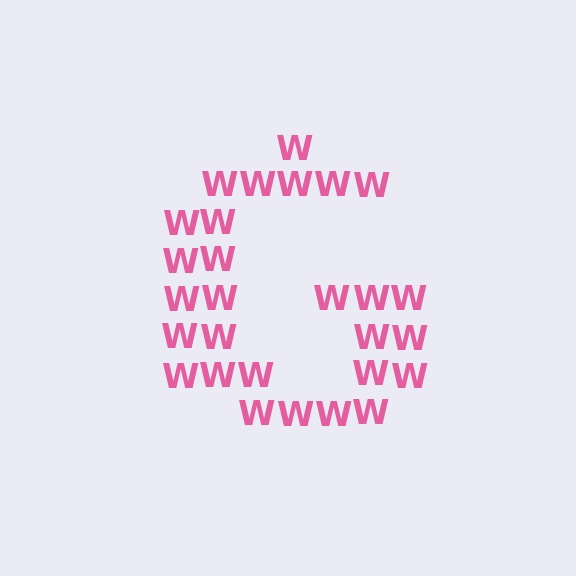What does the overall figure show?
The overall figure shows the letter G.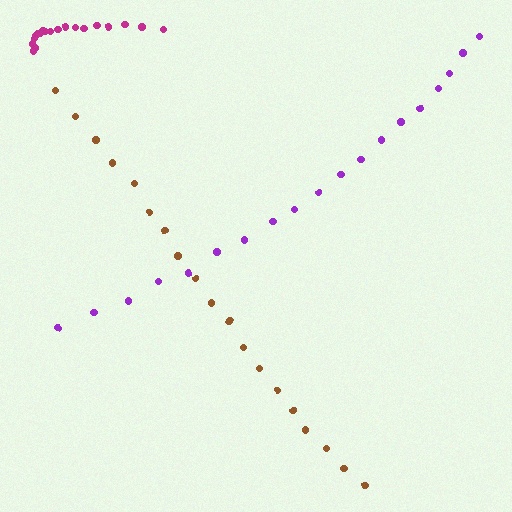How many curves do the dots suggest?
There are 3 distinct paths.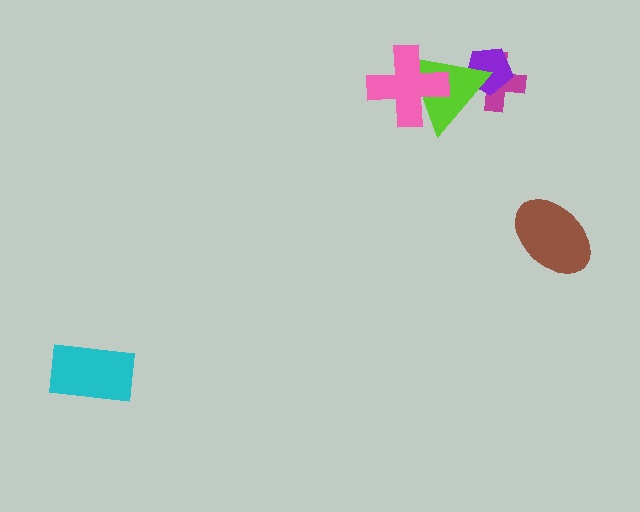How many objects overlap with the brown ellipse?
0 objects overlap with the brown ellipse.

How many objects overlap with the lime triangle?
3 objects overlap with the lime triangle.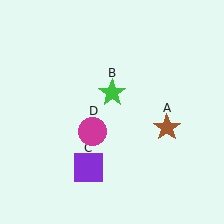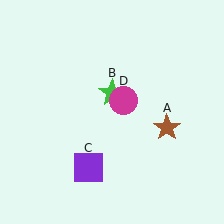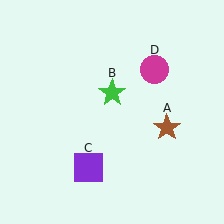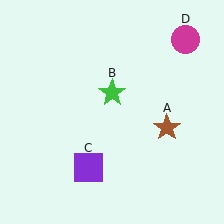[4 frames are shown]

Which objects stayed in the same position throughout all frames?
Brown star (object A) and green star (object B) and purple square (object C) remained stationary.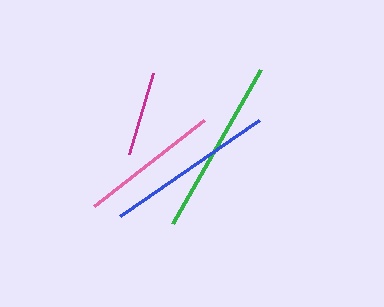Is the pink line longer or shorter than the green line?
The green line is longer than the pink line.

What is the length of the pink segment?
The pink segment is approximately 140 pixels long.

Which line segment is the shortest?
The magenta line is the shortest at approximately 85 pixels.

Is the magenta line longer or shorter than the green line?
The green line is longer than the magenta line.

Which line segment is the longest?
The green line is the longest at approximately 178 pixels.